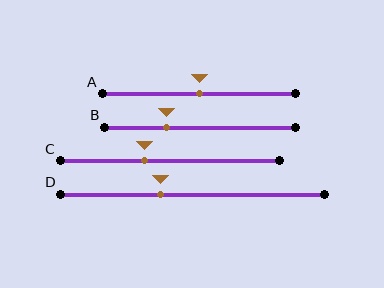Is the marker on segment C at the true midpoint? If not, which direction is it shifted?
No, the marker on segment C is shifted to the left by about 12% of the segment length.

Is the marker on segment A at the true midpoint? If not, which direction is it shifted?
Yes, the marker on segment A is at the true midpoint.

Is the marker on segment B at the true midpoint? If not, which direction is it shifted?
No, the marker on segment B is shifted to the left by about 18% of the segment length.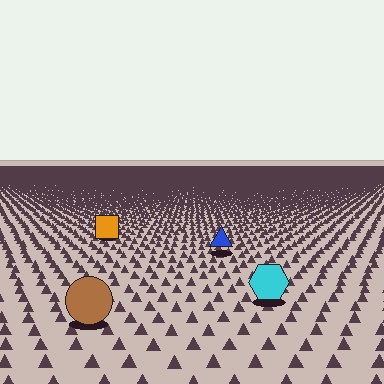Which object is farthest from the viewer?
The orange square is farthest from the viewer. It appears smaller and the ground texture around it is denser.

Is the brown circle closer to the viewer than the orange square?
Yes. The brown circle is closer — you can tell from the texture gradient: the ground texture is coarser near it.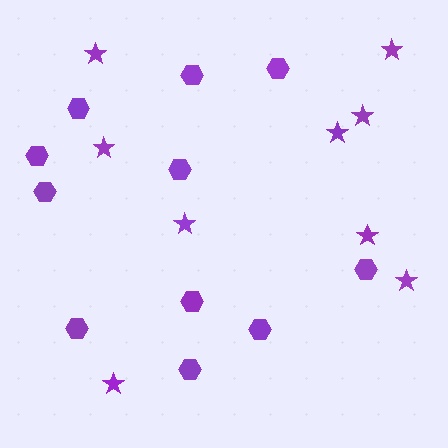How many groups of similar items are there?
There are 2 groups: one group of stars (9) and one group of hexagons (11).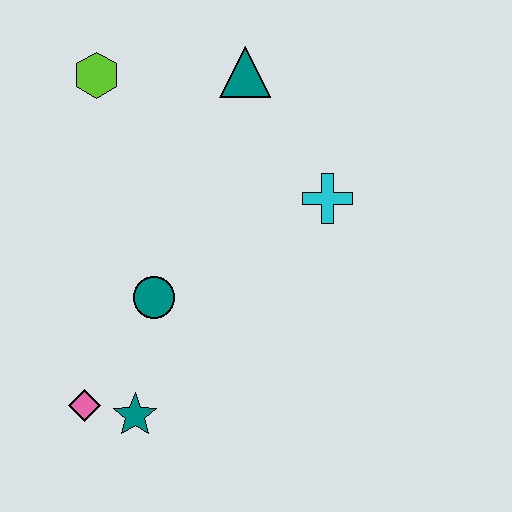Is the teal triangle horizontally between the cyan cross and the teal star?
Yes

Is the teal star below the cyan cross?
Yes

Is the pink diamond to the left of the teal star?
Yes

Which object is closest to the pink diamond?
The teal star is closest to the pink diamond.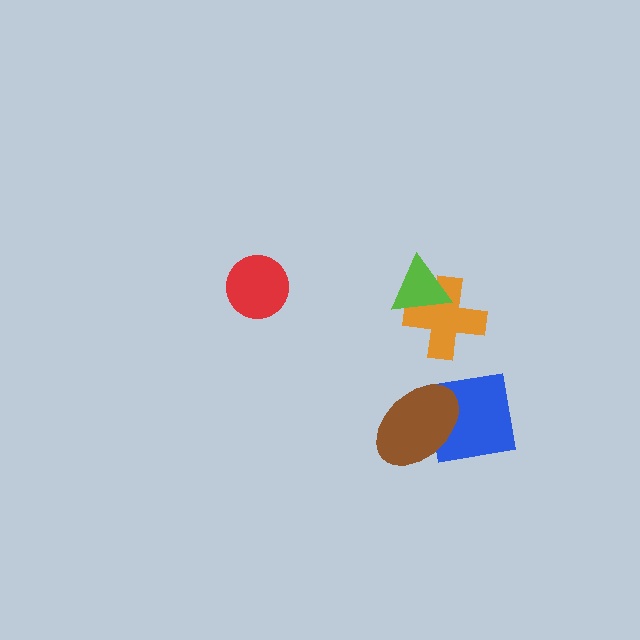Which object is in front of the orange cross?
The lime triangle is in front of the orange cross.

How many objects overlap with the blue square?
1 object overlaps with the blue square.